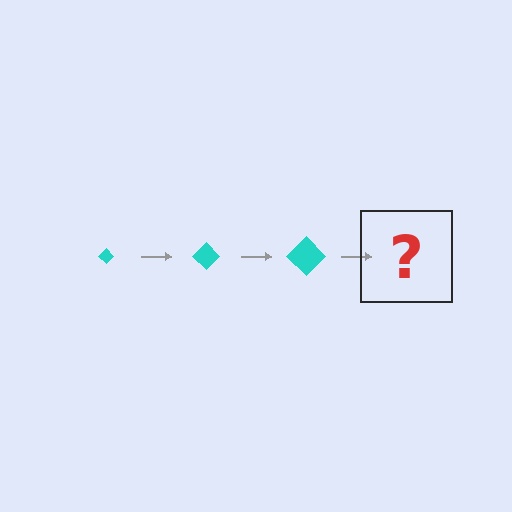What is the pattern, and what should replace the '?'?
The pattern is that the diamond gets progressively larger each step. The '?' should be a cyan diamond, larger than the previous one.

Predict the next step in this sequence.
The next step is a cyan diamond, larger than the previous one.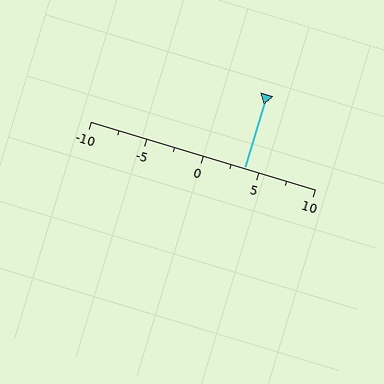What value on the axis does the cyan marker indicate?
The marker indicates approximately 3.8.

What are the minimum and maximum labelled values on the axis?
The axis runs from -10 to 10.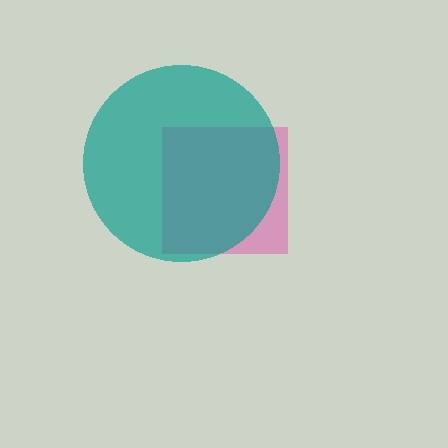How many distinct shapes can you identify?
There are 2 distinct shapes: a pink square, a teal circle.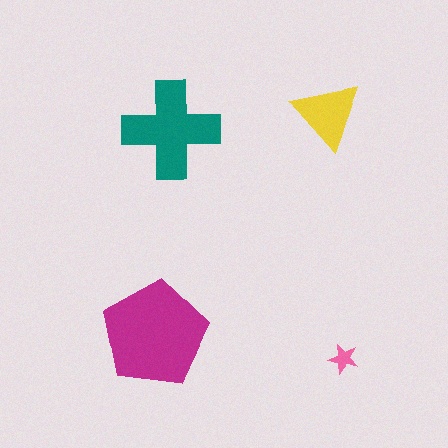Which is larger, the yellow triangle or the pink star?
The yellow triangle.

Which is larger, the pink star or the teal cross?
The teal cross.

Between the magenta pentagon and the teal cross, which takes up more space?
The magenta pentagon.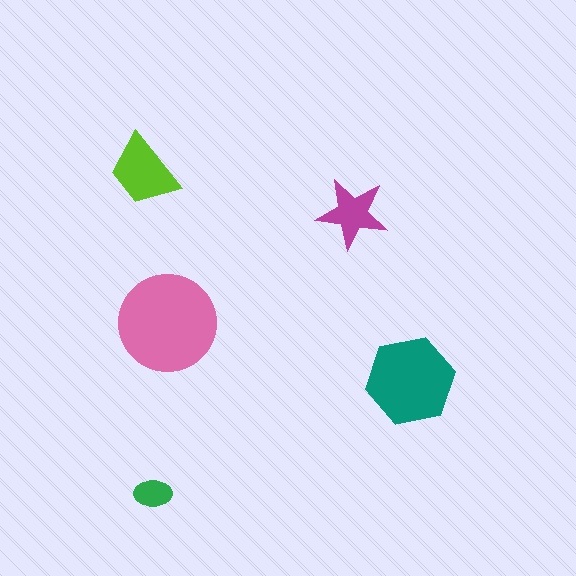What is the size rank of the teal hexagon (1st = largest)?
2nd.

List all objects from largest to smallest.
The pink circle, the teal hexagon, the lime trapezoid, the magenta star, the green ellipse.